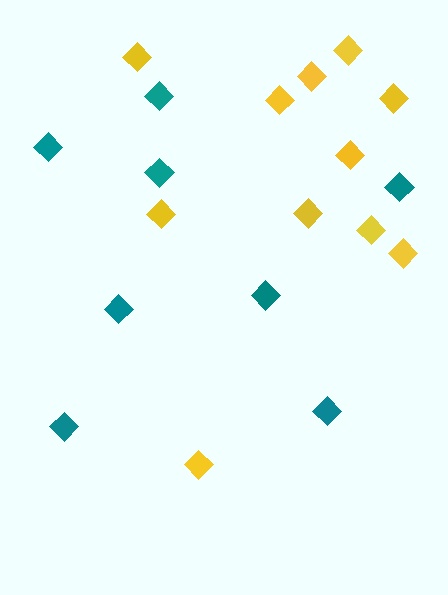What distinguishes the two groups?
There are 2 groups: one group of yellow diamonds (11) and one group of teal diamonds (8).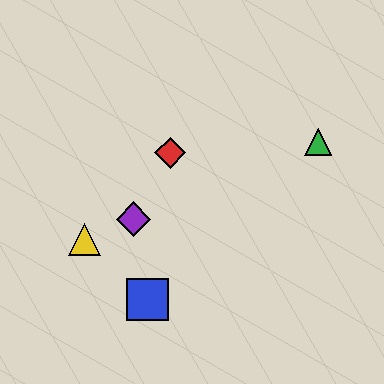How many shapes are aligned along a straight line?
3 shapes (the green triangle, the yellow triangle, the purple diamond) are aligned along a straight line.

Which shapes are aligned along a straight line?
The green triangle, the yellow triangle, the purple diamond are aligned along a straight line.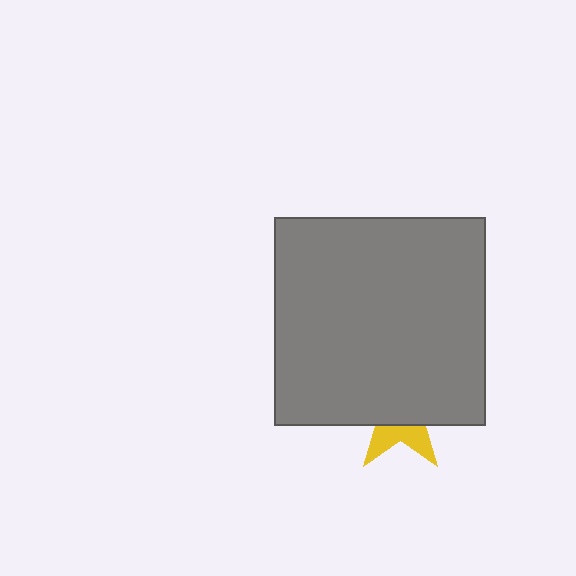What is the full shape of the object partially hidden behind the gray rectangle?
The partially hidden object is a yellow star.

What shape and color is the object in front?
The object in front is a gray rectangle.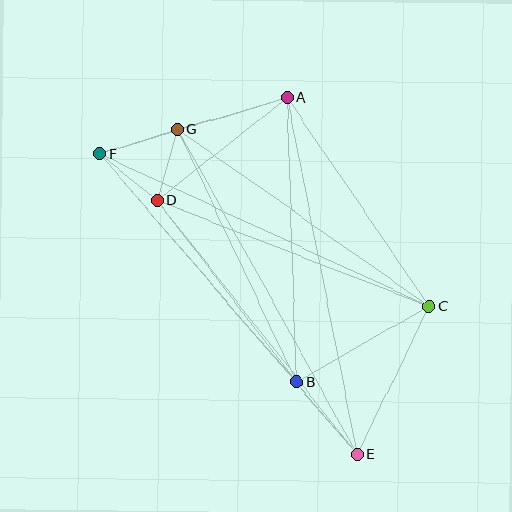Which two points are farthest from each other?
Points E and F are farthest from each other.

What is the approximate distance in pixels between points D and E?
The distance between D and E is approximately 324 pixels.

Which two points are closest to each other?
Points D and F are closest to each other.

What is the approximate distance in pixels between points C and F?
The distance between C and F is approximately 363 pixels.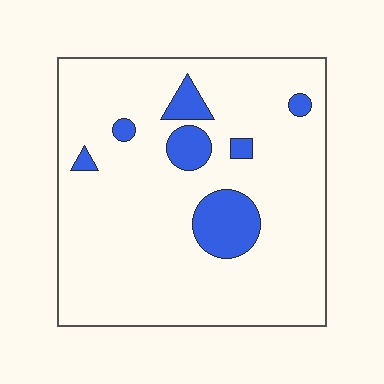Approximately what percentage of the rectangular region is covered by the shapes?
Approximately 10%.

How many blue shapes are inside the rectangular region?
7.